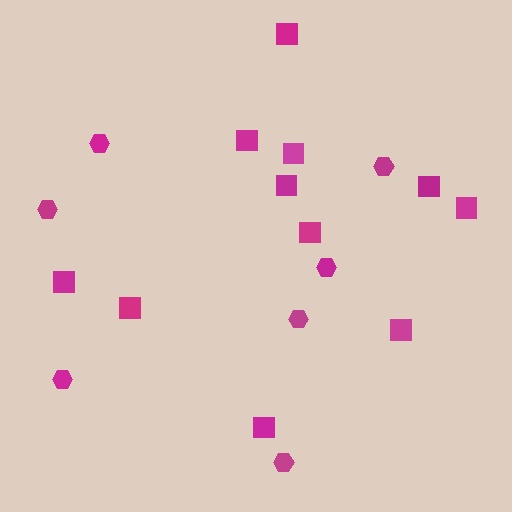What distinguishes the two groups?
There are 2 groups: one group of squares (11) and one group of hexagons (7).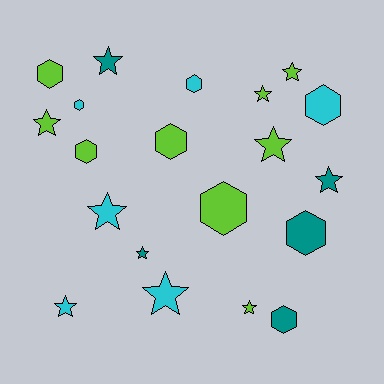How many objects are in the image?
There are 20 objects.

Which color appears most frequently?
Lime, with 9 objects.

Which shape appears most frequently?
Star, with 11 objects.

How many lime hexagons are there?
There are 4 lime hexagons.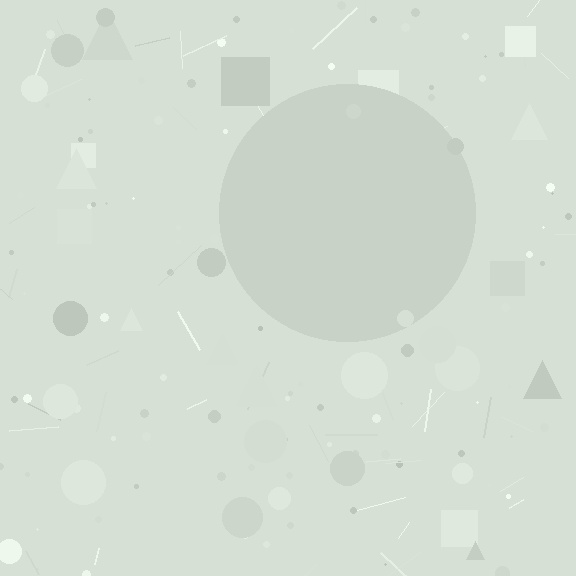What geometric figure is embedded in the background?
A circle is embedded in the background.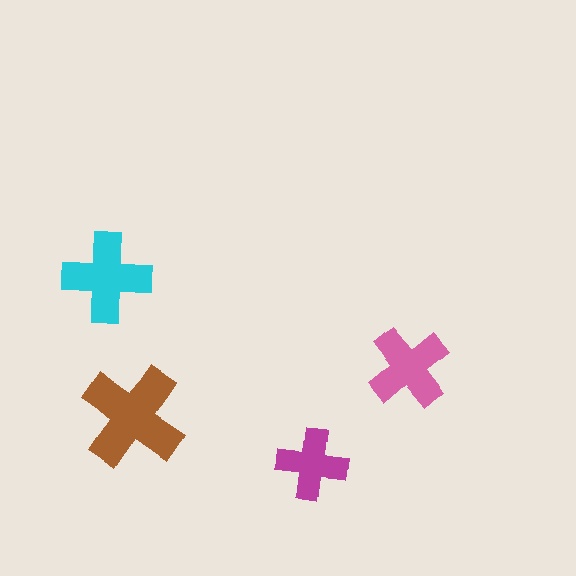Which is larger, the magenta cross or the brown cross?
The brown one.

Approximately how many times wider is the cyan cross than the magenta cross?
About 1.5 times wider.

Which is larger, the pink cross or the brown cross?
The brown one.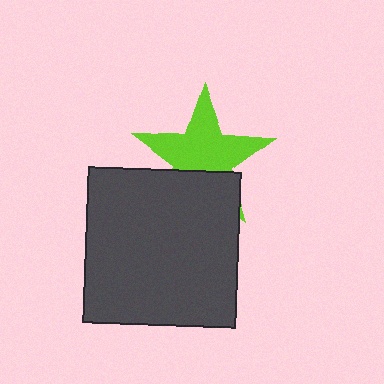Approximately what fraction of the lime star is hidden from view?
Roughly 35% of the lime star is hidden behind the dark gray rectangle.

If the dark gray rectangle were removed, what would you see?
You would see the complete lime star.